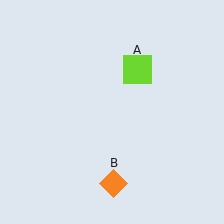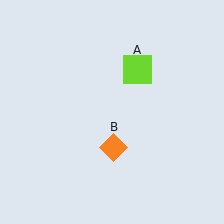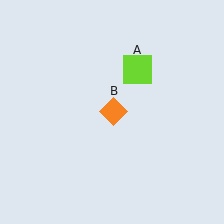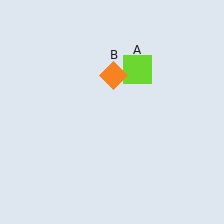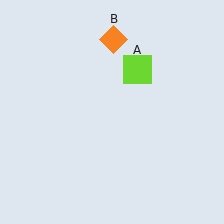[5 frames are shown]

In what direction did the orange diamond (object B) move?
The orange diamond (object B) moved up.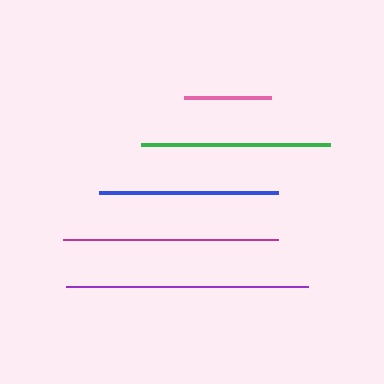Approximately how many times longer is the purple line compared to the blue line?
The purple line is approximately 1.3 times the length of the blue line.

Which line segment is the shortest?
The pink line is the shortest at approximately 87 pixels.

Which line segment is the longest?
The purple line is the longest at approximately 241 pixels.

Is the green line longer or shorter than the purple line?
The purple line is longer than the green line.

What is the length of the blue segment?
The blue segment is approximately 179 pixels long.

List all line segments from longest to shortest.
From longest to shortest: purple, magenta, green, blue, pink.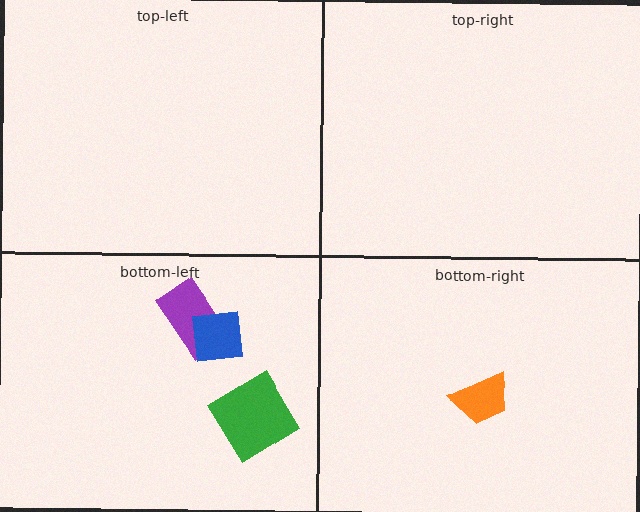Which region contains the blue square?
The bottom-left region.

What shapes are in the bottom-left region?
The green diamond, the purple rectangle, the blue square.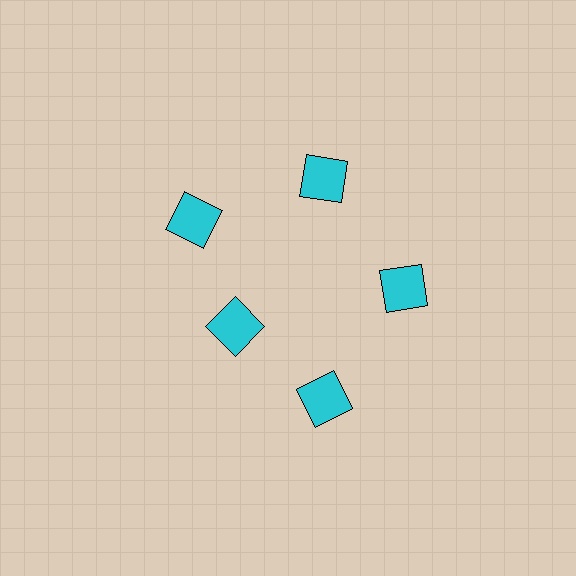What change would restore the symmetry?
The symmetry would be restored by moving it outward, back onto the ring so that all 5 squares sit at equal angles and equal distance from the center.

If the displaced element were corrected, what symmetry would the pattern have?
It would have 5-fold rotational symmetry — the pattern would map onto itself every 72 degrees.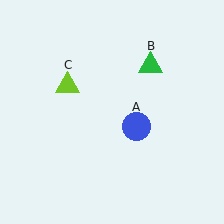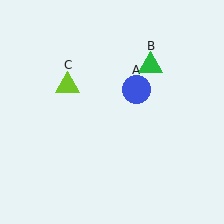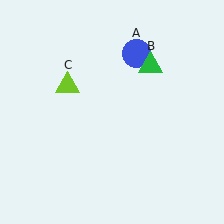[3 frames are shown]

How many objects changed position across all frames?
1 object changed position: blue circle (object A).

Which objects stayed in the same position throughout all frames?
Green triangle (object B) and lime triangle (object C) remained stationary.